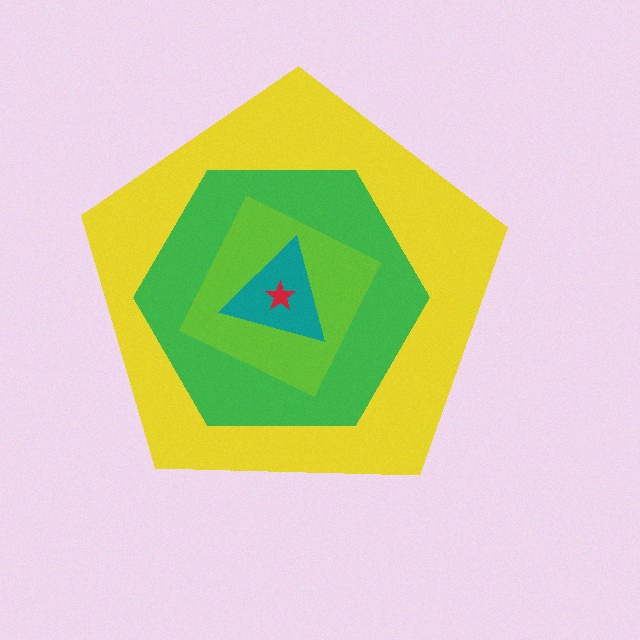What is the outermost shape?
The yellow pentagon.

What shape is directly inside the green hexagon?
The lime diamond.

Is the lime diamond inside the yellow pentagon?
Yes.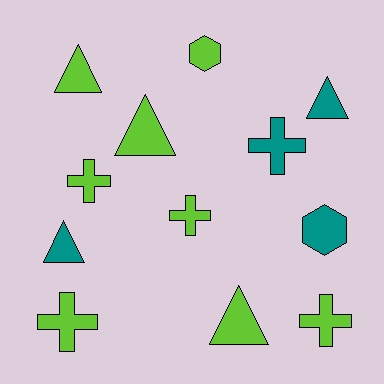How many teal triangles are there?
There are 2 teal triangles.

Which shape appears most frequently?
Cross, with 5 objects.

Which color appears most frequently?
Lime, with 8 objects.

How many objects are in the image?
There are 12 objects.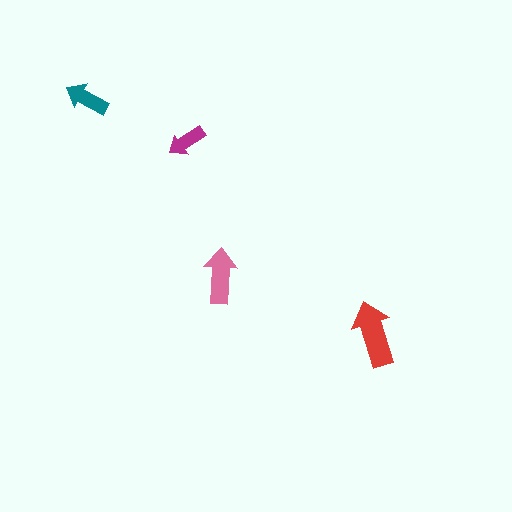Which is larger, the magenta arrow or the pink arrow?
The pink one.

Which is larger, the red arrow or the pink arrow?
The red one.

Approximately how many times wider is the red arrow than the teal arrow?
About 1.5 times wider.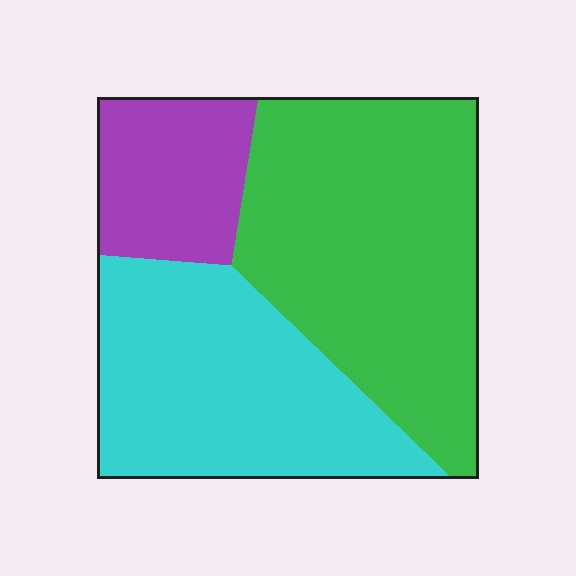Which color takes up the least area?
Purple, at roughly 15%.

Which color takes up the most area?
Green, at roughly 45%.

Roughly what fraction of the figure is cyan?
Cyan covers about 35% of the figure.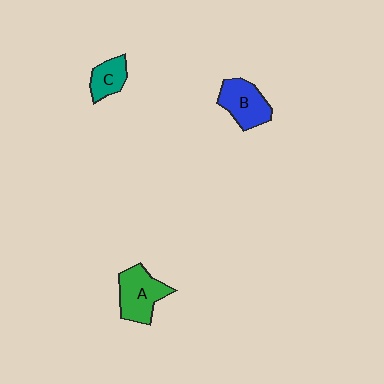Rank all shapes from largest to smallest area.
From largest to smallest: A (green), B (blue), C (teal).